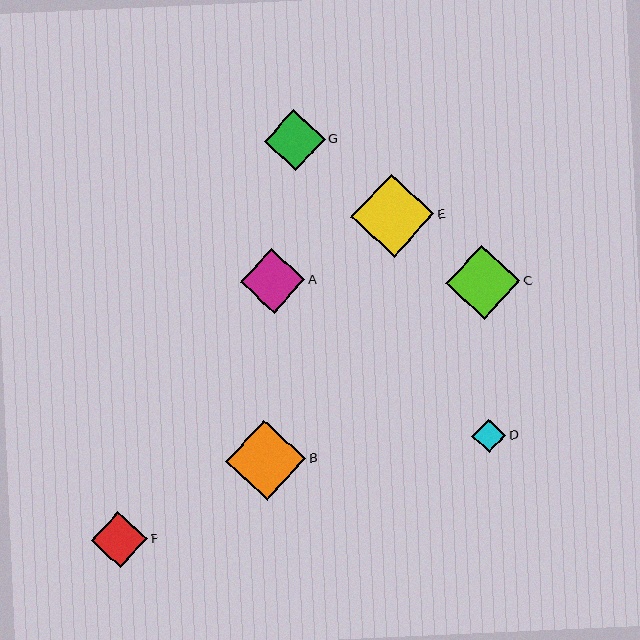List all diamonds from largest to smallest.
From largest to smallest: E, B, C, A, G, F, D.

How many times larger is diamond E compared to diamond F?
Diamond E is approximately 1.5 times the size of diamond F.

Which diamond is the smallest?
Diamond D is the smallest with a size of approximately 34 pixels.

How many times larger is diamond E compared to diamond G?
Diamond E is approximately 1.4 times the size of diamond G.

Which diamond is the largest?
Diamond E is the largest with a size of approximately 83 pixels.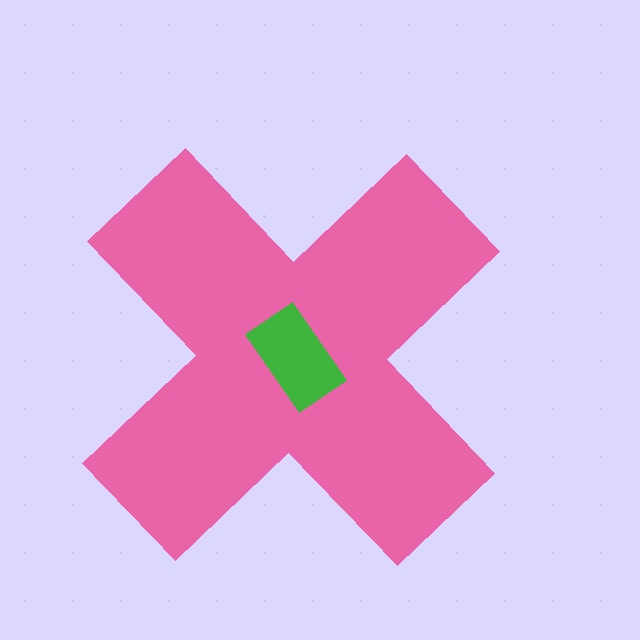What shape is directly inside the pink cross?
The green rectangle.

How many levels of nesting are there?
2.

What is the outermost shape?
The pink cross.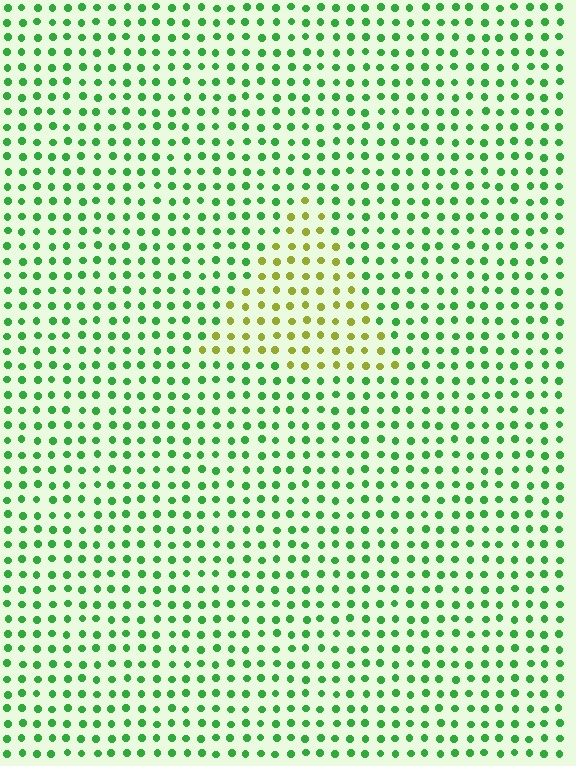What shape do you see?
I see a triangle.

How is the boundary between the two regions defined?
The boundary is defined purely by a slight shift in hue (about 55 degrees). Spacing, size, and orientation are identical on both sides.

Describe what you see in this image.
The image is filled with small green elements in a uniform arrangement. A triangle-shaped region is visible where the elements are tinted to a slightly different hue, forming a subtle color boundary.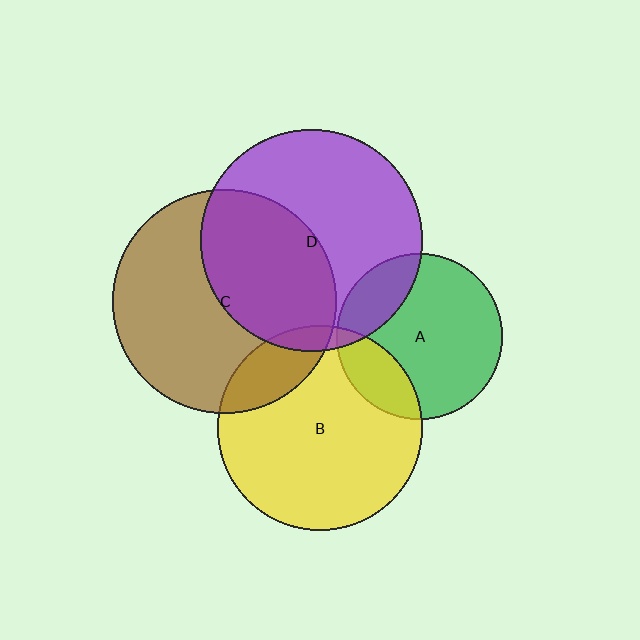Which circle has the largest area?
Circle C (brown).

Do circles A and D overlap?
Yes.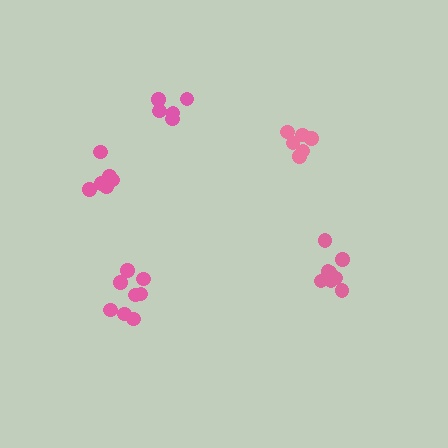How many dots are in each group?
Group 1: 6 dots, Group 2: 6 dots, Group 3: 8 dots, Group 4: 5 dots, Group 5: 8 dots (33 total).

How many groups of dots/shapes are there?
There are 5 groups.